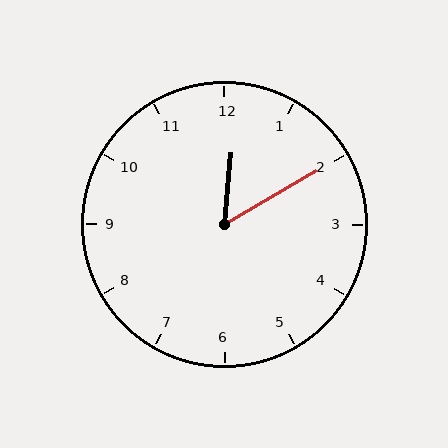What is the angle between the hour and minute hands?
Approximately 55 degrees.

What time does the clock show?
12:10.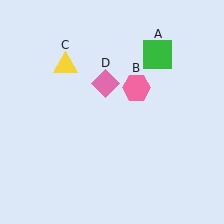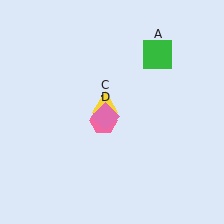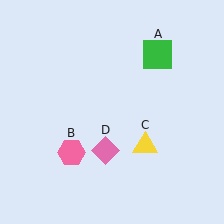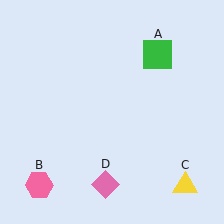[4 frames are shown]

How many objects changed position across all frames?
3 objects changed position: pink hexagon (object B), yellow triangle (object C), pink diamond (object D).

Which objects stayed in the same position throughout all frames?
Green square (object A) remained stationary.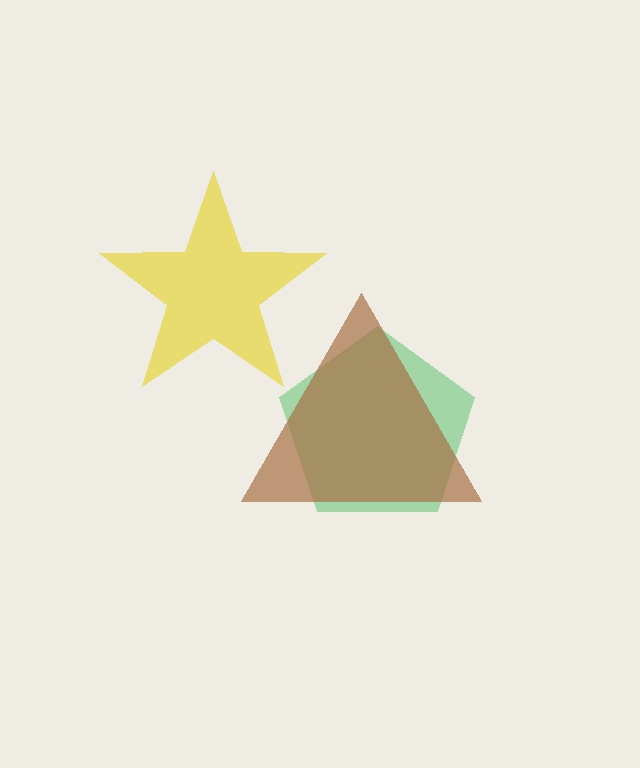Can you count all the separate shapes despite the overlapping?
Yes, there are 3 separate shapes.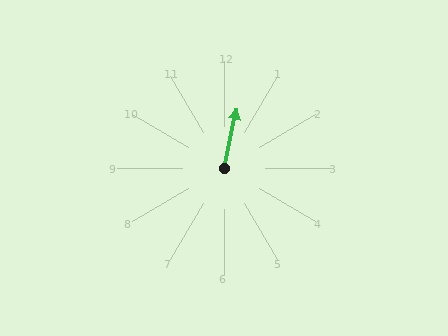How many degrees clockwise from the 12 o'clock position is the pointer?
Approximately 12 degrees.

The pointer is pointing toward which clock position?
Roughly 12 o'clock.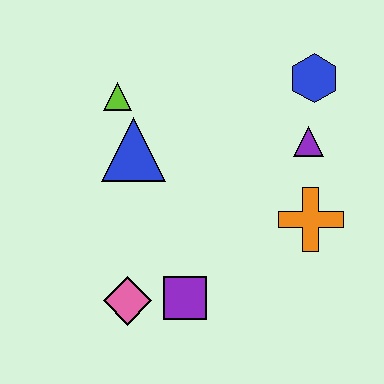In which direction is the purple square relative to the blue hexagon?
The purple square is below the blue hexagon.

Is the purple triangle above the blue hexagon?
No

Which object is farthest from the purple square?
The blue hexagon is farthest from the purple square.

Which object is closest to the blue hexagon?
The purple triangle is closest to the blue hexagon.